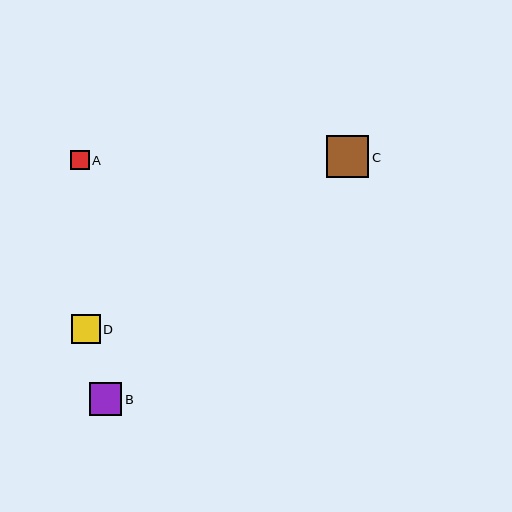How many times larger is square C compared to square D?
Square C is approximately 1.5 times the size of square D.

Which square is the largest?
Square C is the largest with a size of approximately 43 pixels.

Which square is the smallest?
Square A is the smallest with a size of approximately 19 pixels.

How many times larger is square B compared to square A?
Square B is approximately 1.7 times the size of square A.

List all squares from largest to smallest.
From largest to smallest: C, B, D, A.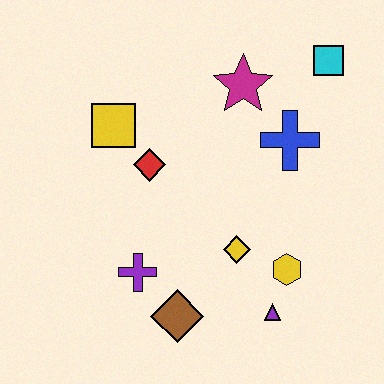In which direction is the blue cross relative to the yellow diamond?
The blue cross is above the yellow diamond.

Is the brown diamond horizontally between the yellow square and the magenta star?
Yes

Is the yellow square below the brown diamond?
No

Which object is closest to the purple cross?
The brown diamond is closest to the purple cross.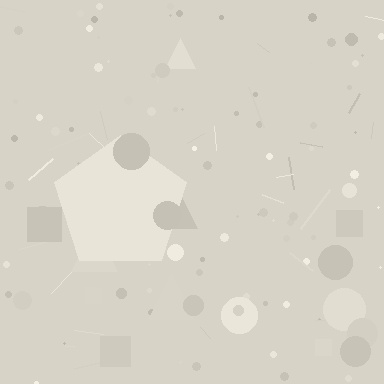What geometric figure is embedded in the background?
A pentagon is embedded in the background.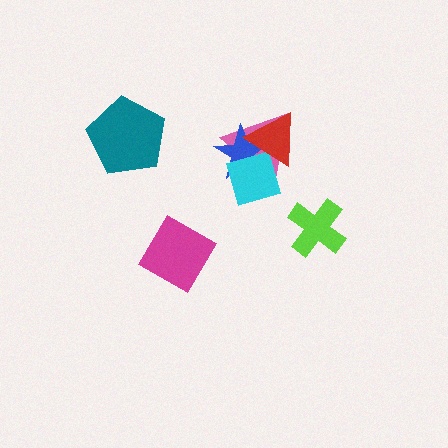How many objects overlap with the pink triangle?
3 objects overlap with the pink triangle.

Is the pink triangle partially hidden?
Yes, it is partially covered by another shape.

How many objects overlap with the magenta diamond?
0 objects overlap with the magenta diamond.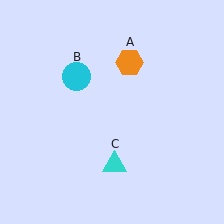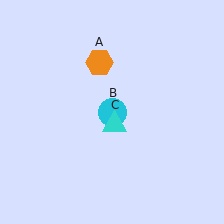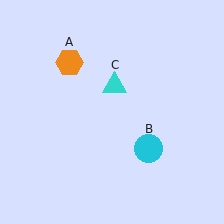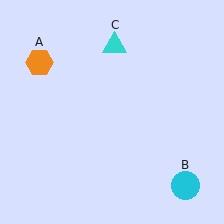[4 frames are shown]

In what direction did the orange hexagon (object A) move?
The orange hexagon (object A) moved left.